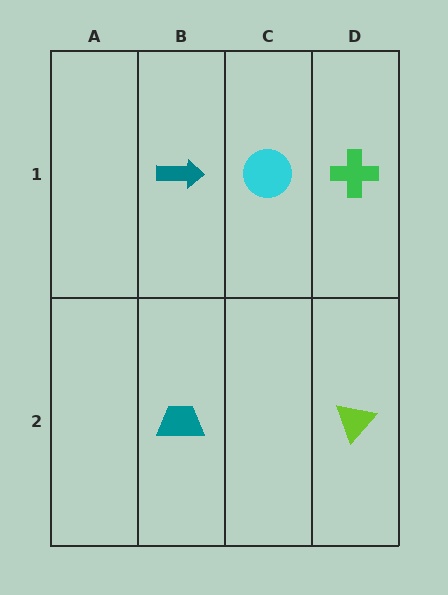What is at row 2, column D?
A lime triangle.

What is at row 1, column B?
A teal arrow.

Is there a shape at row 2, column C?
No, that cell is empty.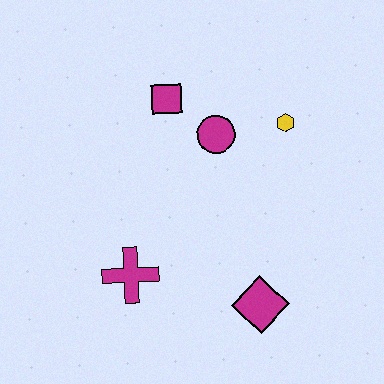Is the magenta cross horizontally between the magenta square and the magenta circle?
No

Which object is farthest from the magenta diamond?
The magenta square is farthest from the magenta diamond.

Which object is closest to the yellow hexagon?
The magenta circle is closest to the yellow hexagon.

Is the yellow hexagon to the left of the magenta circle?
No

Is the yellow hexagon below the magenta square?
Yes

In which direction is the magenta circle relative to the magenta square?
The magenta circle is to the right of the magenta square.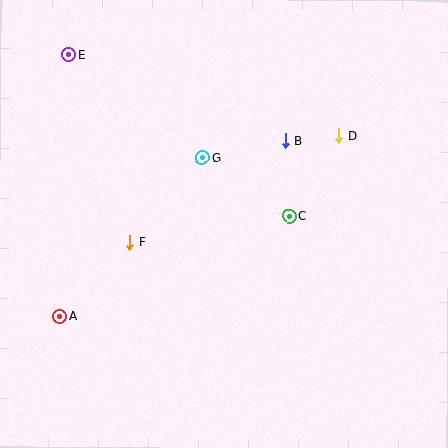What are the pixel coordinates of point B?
Point B is at (285, 141).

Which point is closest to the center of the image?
Point C at (289, 216) is closest to the center.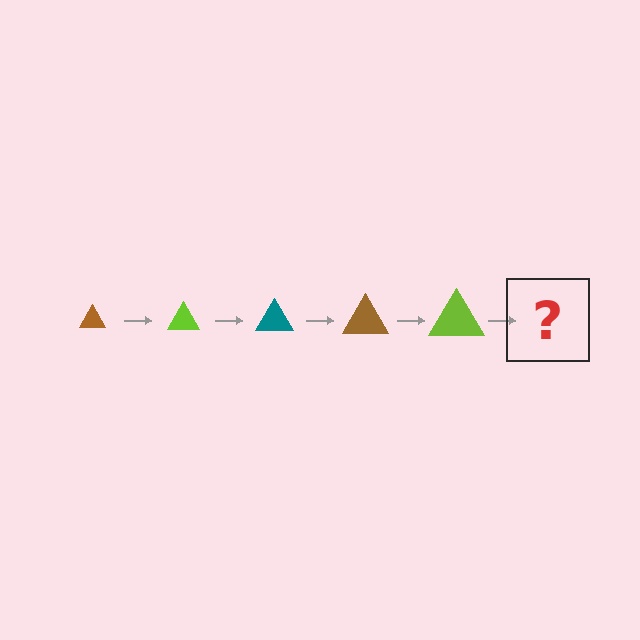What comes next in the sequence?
The next element should be a teal triangle, larger than the previous one.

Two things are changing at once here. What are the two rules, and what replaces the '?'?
The two rules are that the triangle grows larger each step and the color cycles through brown, lime, and teal. The '?' should be a teal triangle, larger than the previous one.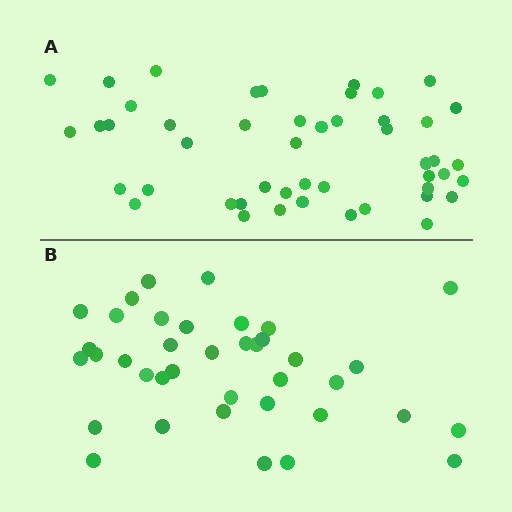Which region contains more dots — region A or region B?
Region A (the top region) has more dots.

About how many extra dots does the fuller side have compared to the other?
Region A has roughly 10 or so more dots than region B.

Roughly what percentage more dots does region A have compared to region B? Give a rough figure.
About 25% more.